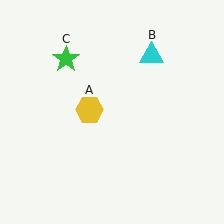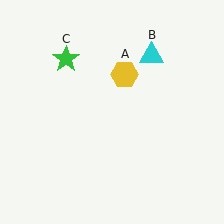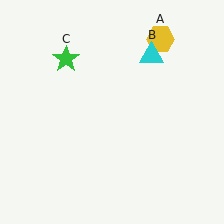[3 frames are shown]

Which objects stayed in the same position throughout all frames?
Cyan triangle (object B) and green star (object C) remained stationary.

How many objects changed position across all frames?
1 object changed position: yellow hexagon (object A).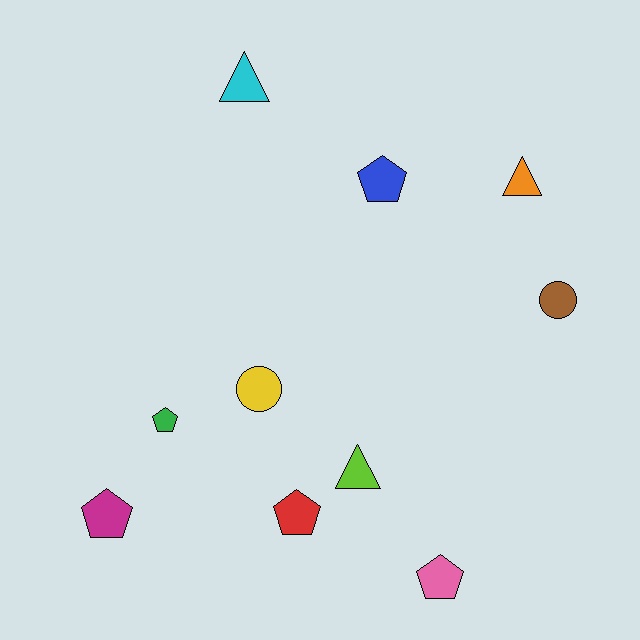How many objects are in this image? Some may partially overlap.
There are 10 objects.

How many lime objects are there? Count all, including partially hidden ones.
There is 1 lime object.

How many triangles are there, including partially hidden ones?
There are 3 triangles.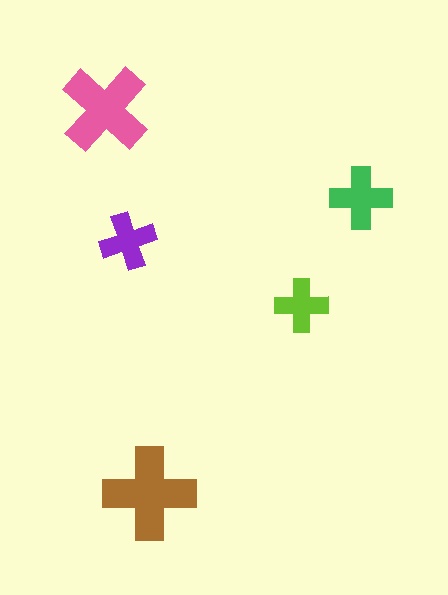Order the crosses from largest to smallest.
the brown one, the pink one, the green one, the purple one, the lime one.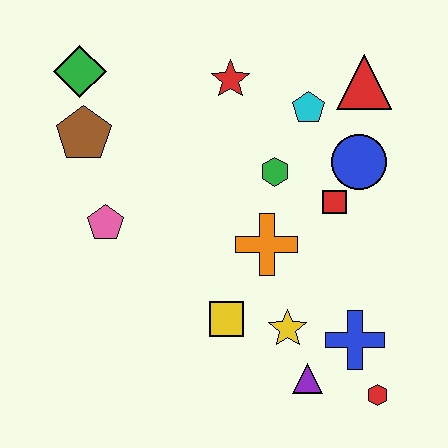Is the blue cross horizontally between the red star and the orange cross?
No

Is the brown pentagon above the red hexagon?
Yes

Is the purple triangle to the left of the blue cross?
Yes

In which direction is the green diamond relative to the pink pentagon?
The green diamond is above the pink pentagon.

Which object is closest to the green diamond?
The brown pentagon is closest to the green diamond.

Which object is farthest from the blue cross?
The green diamond is farthest from the blue cross.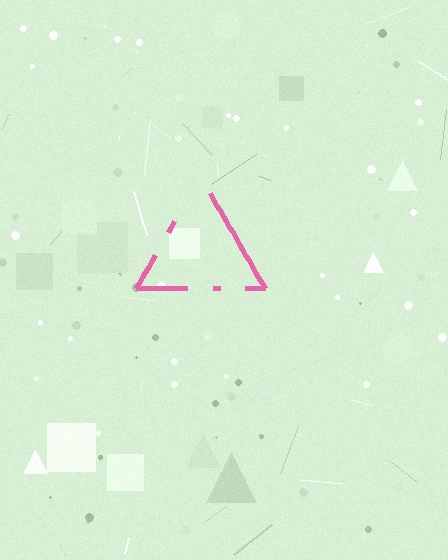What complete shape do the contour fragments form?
The contour fragments form a triangle.